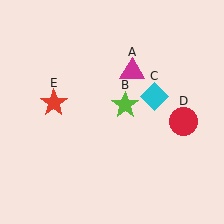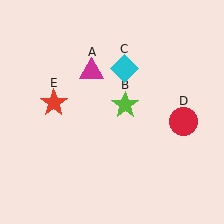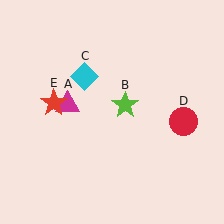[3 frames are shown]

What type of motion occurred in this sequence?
The magenta triangle (object A), cyan diamond (object C) rotated counterclockwise around the center of the scene.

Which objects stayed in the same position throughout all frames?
Lime star (object B) and red circle (object D) and red star (object E) remained stationary.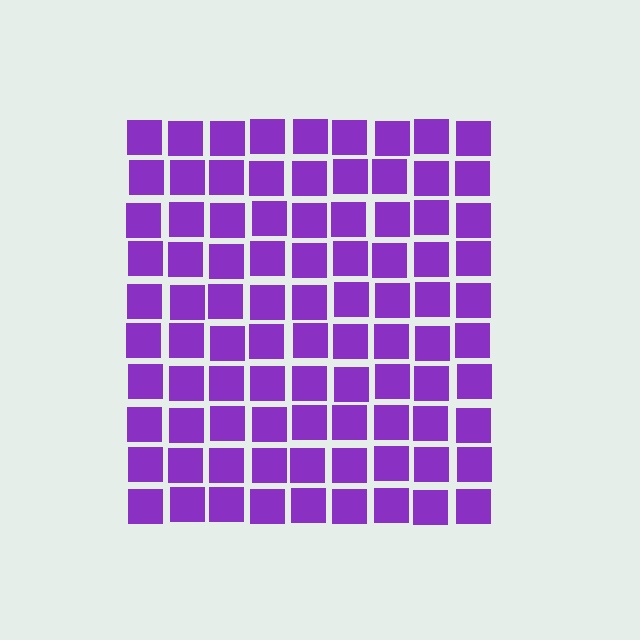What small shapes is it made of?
It is made of small squares.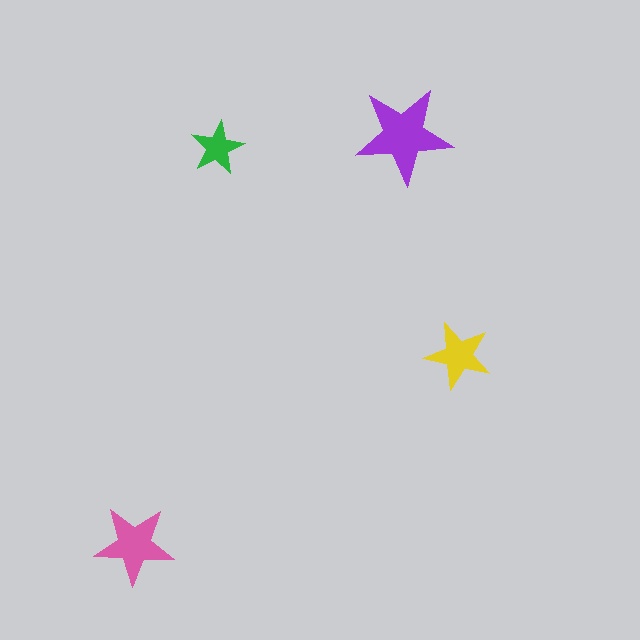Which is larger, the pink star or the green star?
The pink one.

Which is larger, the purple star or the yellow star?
The purple one.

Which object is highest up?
The purple star is topmost.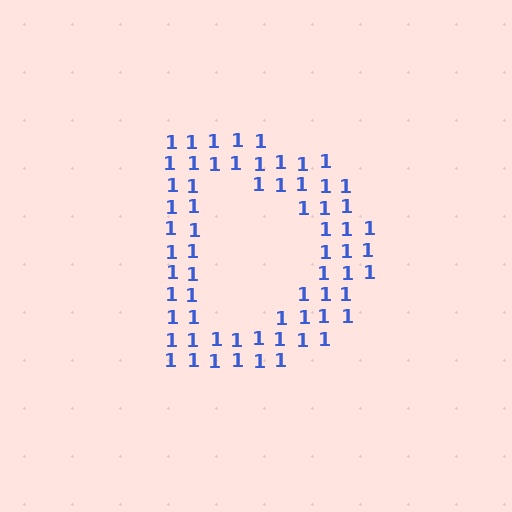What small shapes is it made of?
It is made of small digit 1's.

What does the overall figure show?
The overall figure shows the letter D.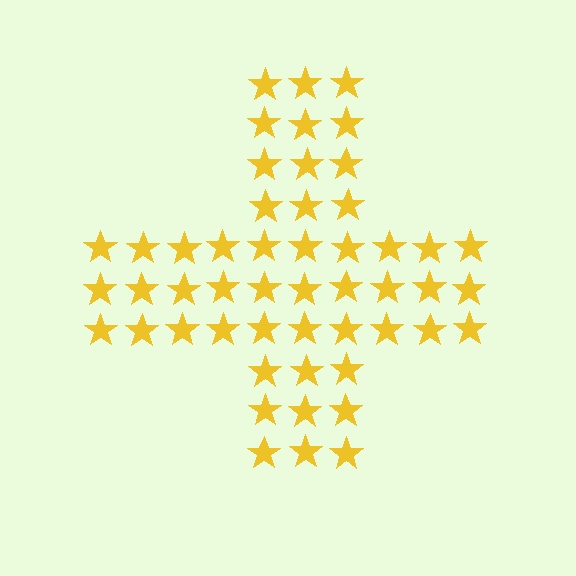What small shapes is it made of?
It is made of small stars.